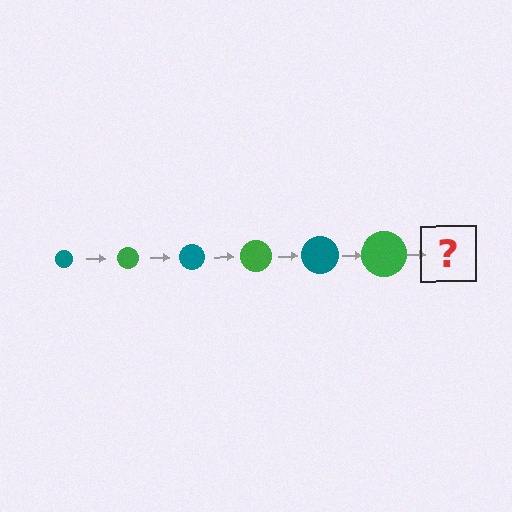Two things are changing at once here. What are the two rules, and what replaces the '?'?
The two rules are that the circle grows larger each step and the color cycles through teal and green. The '?' should be a teal circle, larger than the previous one.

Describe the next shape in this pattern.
It should be a teal circle, larger than the previous one.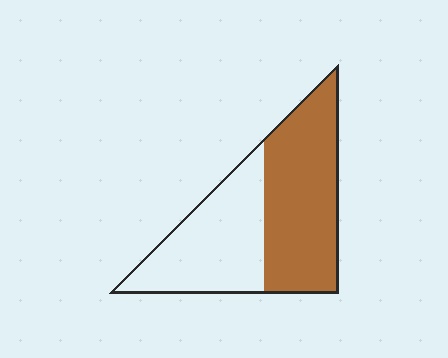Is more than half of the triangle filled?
Yes.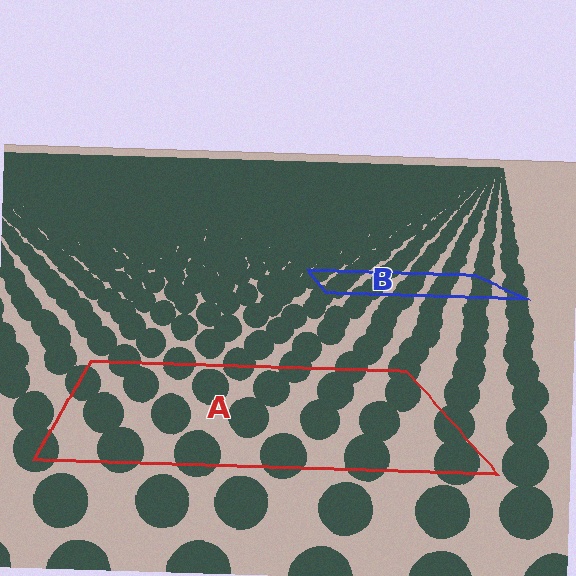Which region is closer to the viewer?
Region A is closer. The texture elements there are larger and more spread out.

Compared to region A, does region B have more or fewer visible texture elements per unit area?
Region B has more texture elements per unit area — they are packed more densely because it is farther away.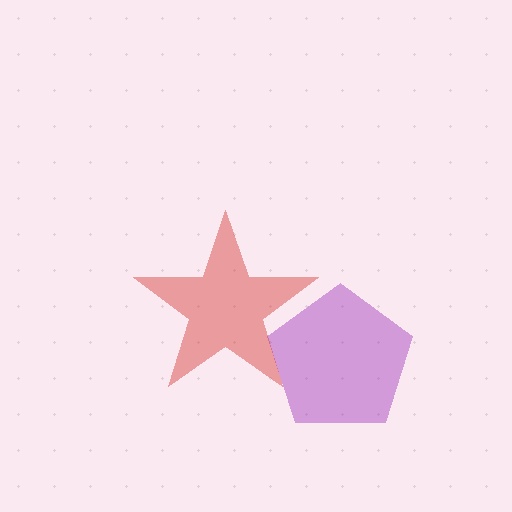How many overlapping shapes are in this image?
There are 2 overlapping shapes in the image.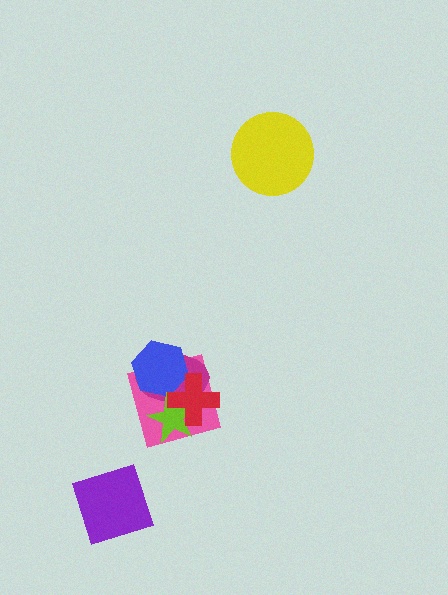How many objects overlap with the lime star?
3 objects overlap with the lime star.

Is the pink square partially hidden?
Yes, it is partially covered by another shape.